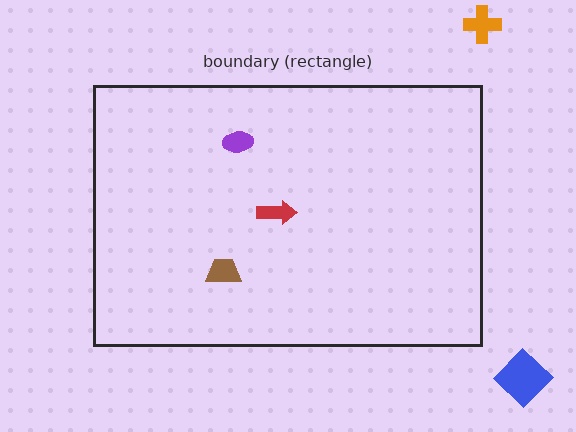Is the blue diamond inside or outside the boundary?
Outside.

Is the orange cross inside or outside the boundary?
Outside.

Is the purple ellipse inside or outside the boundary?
Inside.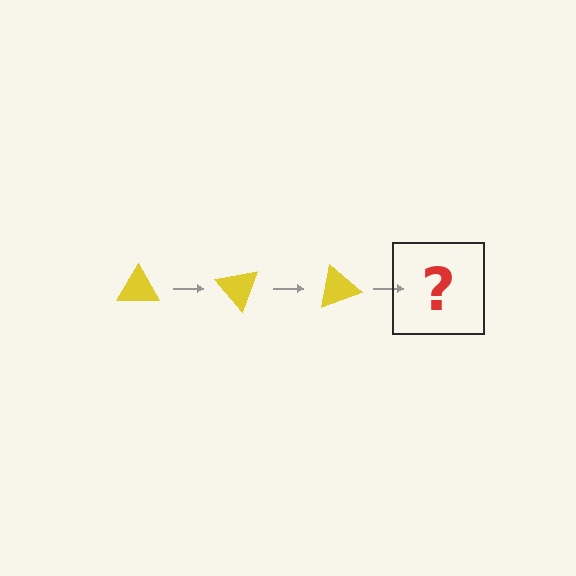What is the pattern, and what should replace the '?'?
The pattern is that the triangle rotates 50 degrees each step. The '?' should be a yellow triangle rotated 150 degrees.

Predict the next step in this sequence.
The next step is a yellow triangle rotated 150 degrees.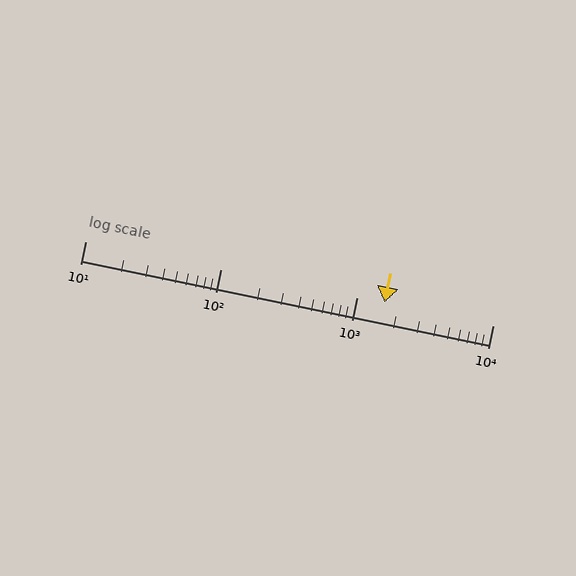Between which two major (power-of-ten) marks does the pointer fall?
The pointer is between 1000 and 10000.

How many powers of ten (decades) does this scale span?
The scale spans 3 decades, from 10 to 10000.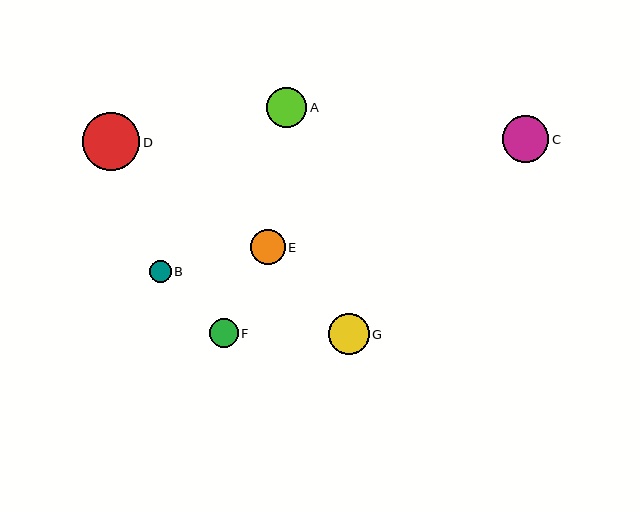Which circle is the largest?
Circle D is the largest with a size of approximately 57 pixels.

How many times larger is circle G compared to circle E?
Circle G is approximately 1.2 times the size of circle E.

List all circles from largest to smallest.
From largest to smallest: D, C, G, A, E, F, B.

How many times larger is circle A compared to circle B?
Circle A is approximately 1.8 times the size of circle B.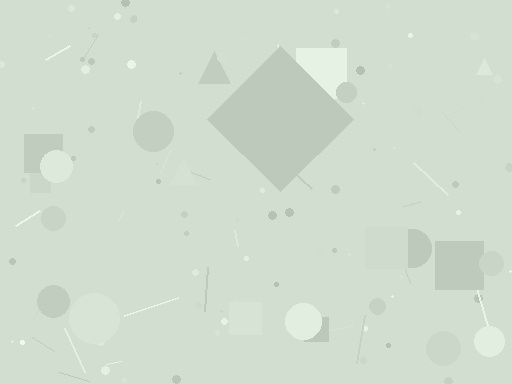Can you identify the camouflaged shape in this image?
The camouflaged shape is a diamond.